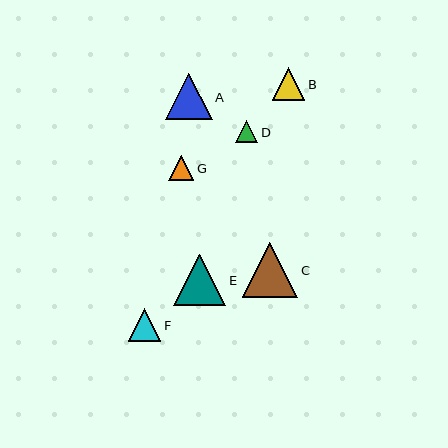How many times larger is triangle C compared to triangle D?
Triangle C is approximately 2.5 times the size of triangle D.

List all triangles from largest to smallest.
From largest to smallest: C, E, A, B, F, G, D.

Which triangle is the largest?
Triangle C is the largest with a size of approximately 55 pixels.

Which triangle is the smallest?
Triangle D is the smallest with a size of approximately 22 pixels.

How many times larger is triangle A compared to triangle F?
Triangle A is approximately 1.5 times the size of triangle F.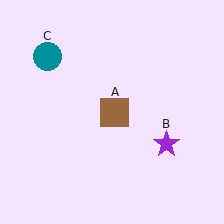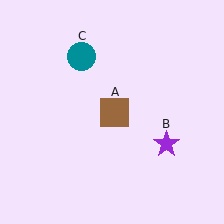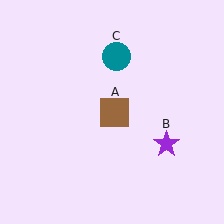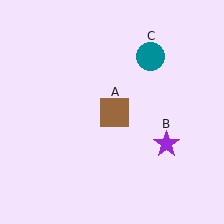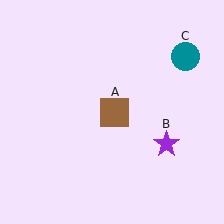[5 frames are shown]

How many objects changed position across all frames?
1 object changed position: teal circle (object C).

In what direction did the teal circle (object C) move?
The teal circle (object C) moved right.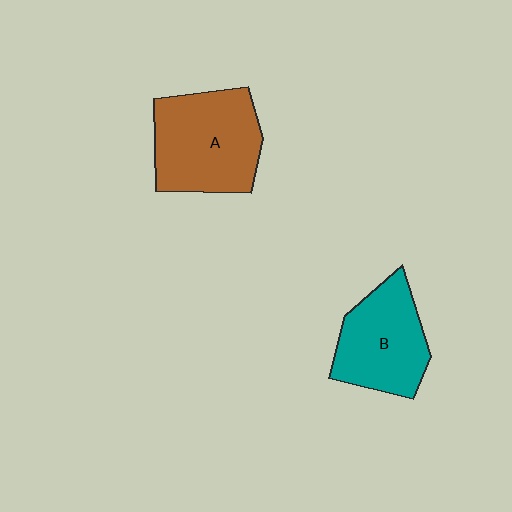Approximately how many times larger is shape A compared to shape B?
Approximately 1.2 times.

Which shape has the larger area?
Shape A (brown).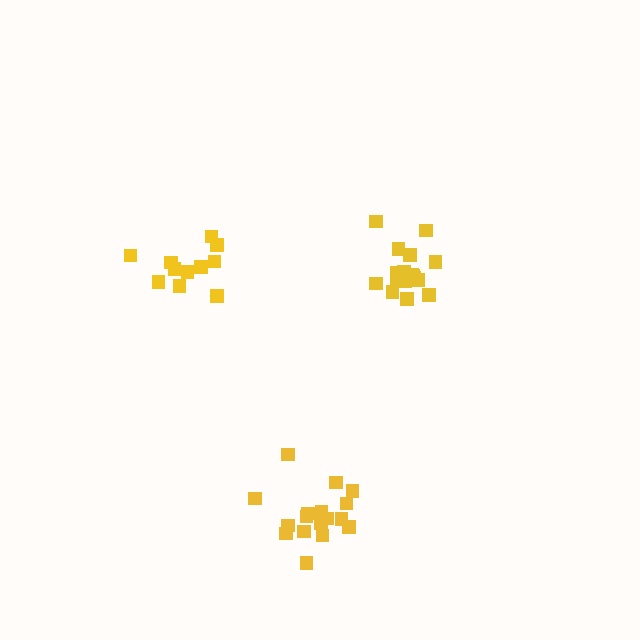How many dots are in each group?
Group 1: 17 dots, Group 2: 17 dots, Group 3: 11 dots (45 total).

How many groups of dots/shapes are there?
There are 3 groups.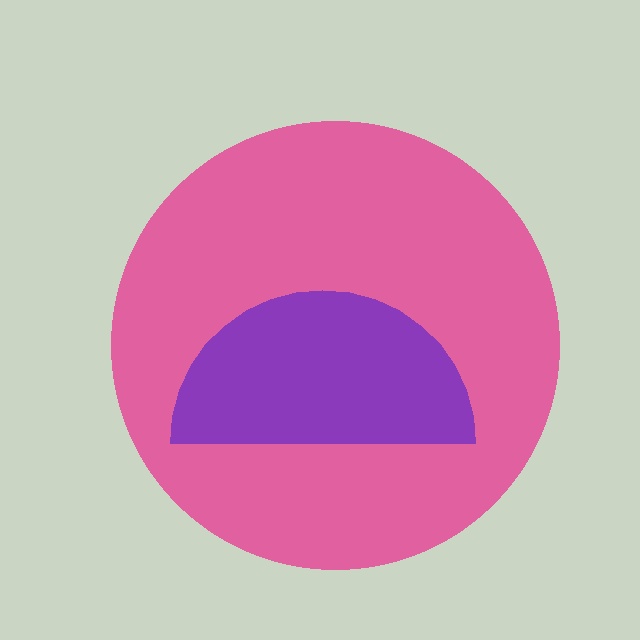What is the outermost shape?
The pink circle.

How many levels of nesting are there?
2.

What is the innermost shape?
The purple semicircle.